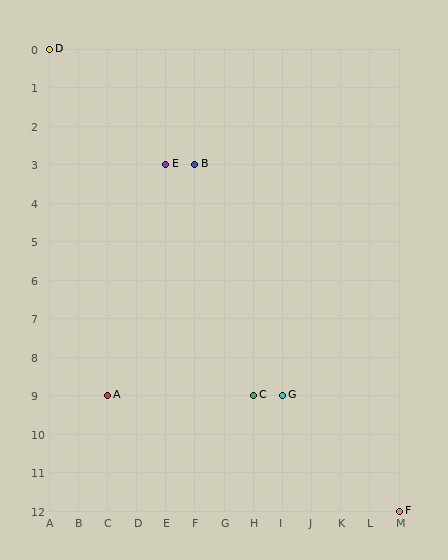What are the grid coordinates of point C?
Point C is at grid coordinates (H, 9).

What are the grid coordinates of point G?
Point G is at grid coordinates (I, 9).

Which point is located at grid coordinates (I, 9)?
Point G is at (I, 9).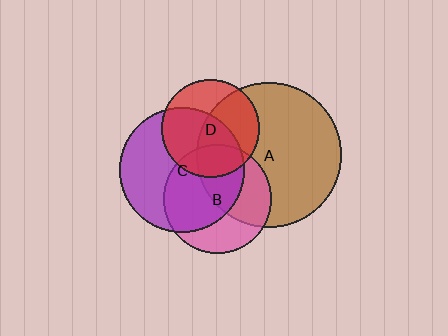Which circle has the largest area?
Circle A (brown).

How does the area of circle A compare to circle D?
Approximately 2.2 times.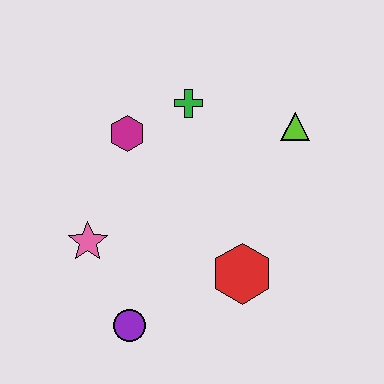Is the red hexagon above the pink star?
No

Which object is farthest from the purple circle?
The lime triangle is farthest from the purple circle.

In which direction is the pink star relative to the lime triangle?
The pink star is to the left of the lime triangle.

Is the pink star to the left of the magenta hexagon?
Yes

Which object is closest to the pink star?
The purple circle is closest to the pink star.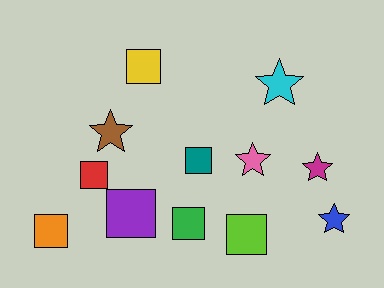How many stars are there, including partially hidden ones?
There are 5 stars.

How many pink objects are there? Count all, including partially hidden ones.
There is 1 pink object.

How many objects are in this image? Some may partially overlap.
There are 12 objects.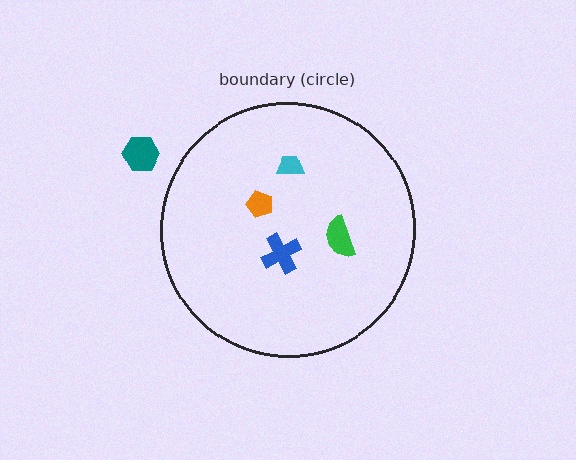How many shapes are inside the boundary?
4 inside, 1 outside.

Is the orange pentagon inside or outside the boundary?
Inside.